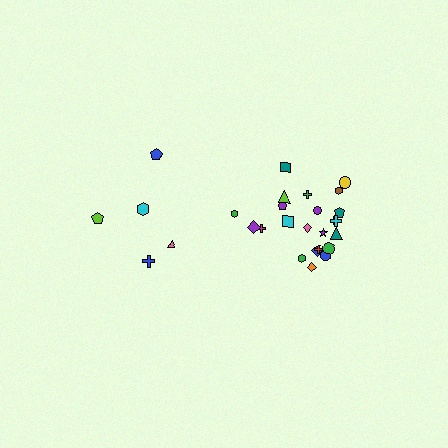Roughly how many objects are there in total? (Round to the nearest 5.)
Roughly 30 objects in total.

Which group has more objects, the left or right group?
The right group.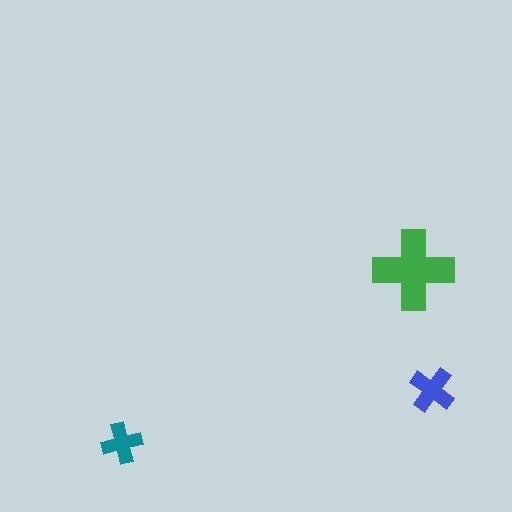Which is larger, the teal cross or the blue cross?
The blue one.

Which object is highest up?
The green cross is topmost.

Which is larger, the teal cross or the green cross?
The green one.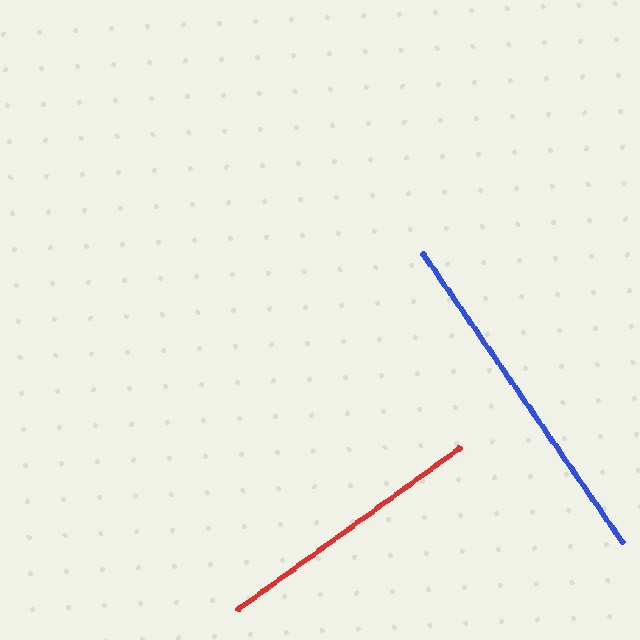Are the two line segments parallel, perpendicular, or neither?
Perpendicular — they meet at approximately 88°.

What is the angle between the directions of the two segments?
Approximately 88 degrees.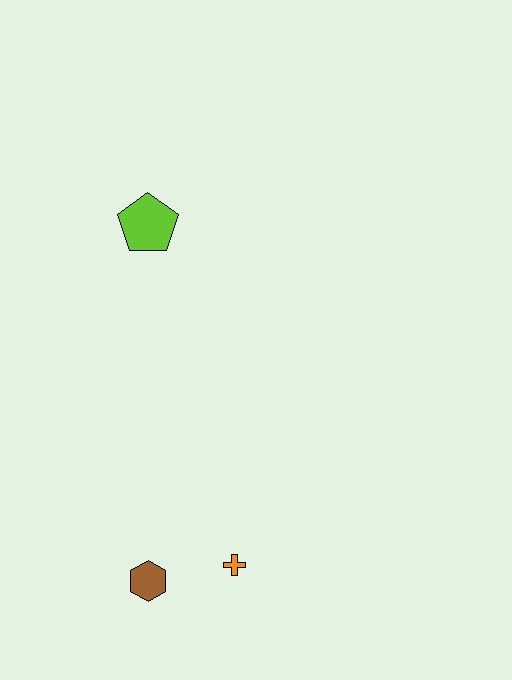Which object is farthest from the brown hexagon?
The lime pentagon is farthest from the brown hexagon.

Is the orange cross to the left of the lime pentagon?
No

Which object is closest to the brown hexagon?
The orange cross is closest to the brown hexagon.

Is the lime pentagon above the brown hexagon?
Yes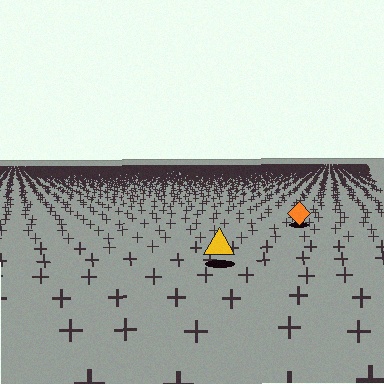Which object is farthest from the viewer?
The orange diamond is farthest from the viewer. It appears smaller and the ground texture around it is denser.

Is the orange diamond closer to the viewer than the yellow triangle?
No. The yellow triangle is closer — you can tell from the texture gradient: the ground texture is coarser near it.